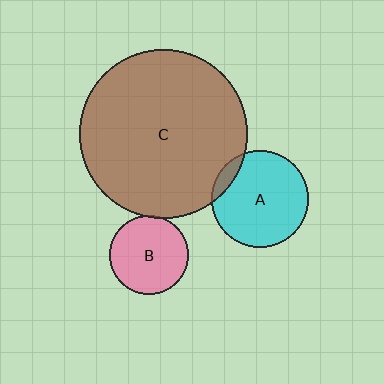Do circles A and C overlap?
Yes.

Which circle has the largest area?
Circle C (brown).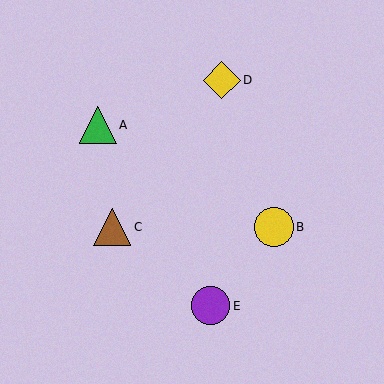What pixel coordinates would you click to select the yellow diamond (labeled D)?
Click at (222, 80) to select the yellow diamond D.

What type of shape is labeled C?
Shape C is a brown triangle.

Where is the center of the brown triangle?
The center of the brown triangle is at (112, 227).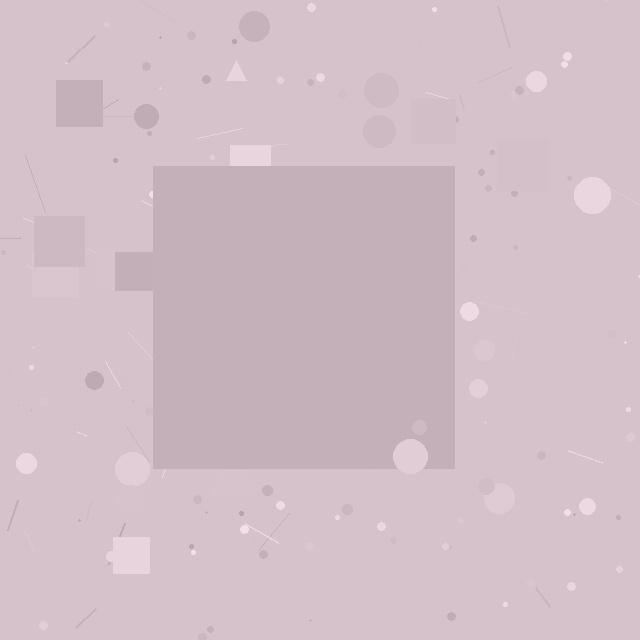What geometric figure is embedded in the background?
A square is embedded in the background.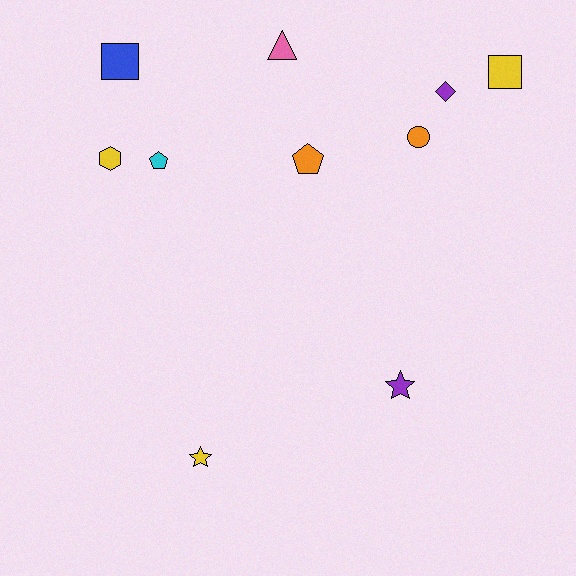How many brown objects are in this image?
There are no brown objects.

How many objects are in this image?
There are 10 objects.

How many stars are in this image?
There are 2 stars.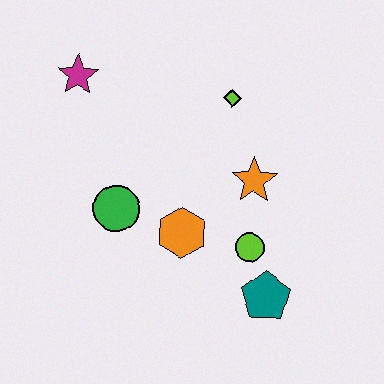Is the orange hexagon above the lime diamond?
No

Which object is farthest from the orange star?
The magenta star is farthest from the orange star.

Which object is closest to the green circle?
The orange hexagon is closest to the green circle.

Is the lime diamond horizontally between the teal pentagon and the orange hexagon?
Yes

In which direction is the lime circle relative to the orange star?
The lime circle is below the orange star.